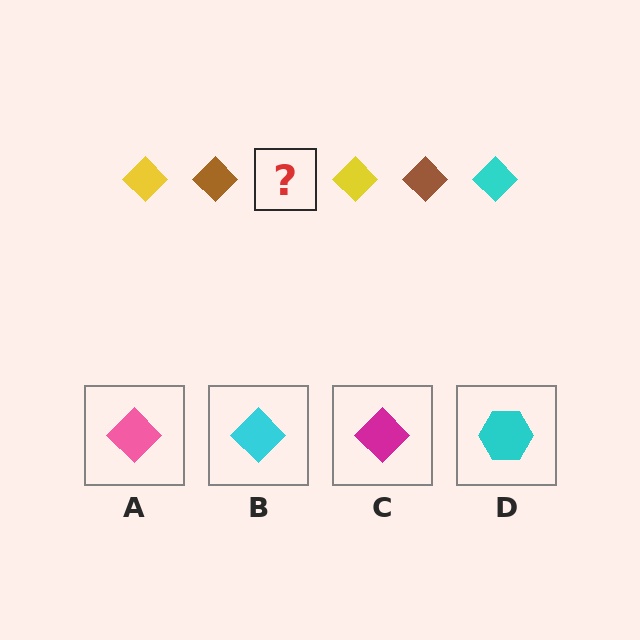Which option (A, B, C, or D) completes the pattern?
B.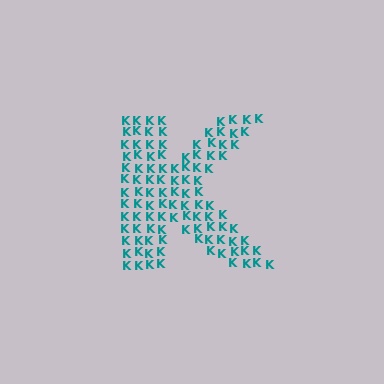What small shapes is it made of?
It is made of small letter K's.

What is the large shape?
The large shape is the letter K.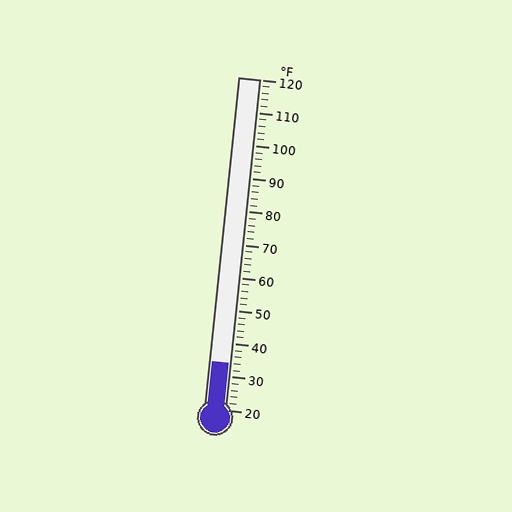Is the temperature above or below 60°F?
The temperature is below 60°F.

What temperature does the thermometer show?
The thermometer shows approximately 34°F.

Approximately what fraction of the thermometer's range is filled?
The thermometer is filled to approximately 15% of its range.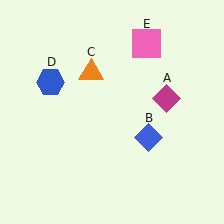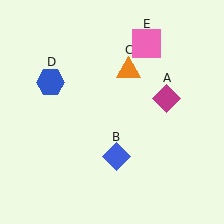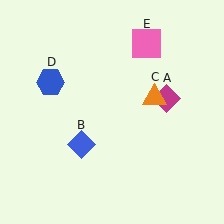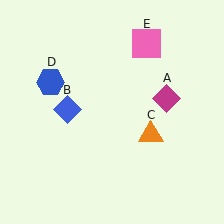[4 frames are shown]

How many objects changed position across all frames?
2 objects changed position: blue diamond (object B), orange triangle (object C).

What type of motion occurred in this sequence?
The blue diamond (object B), orange triangle (object C) rotated clockwise around the center of the scene.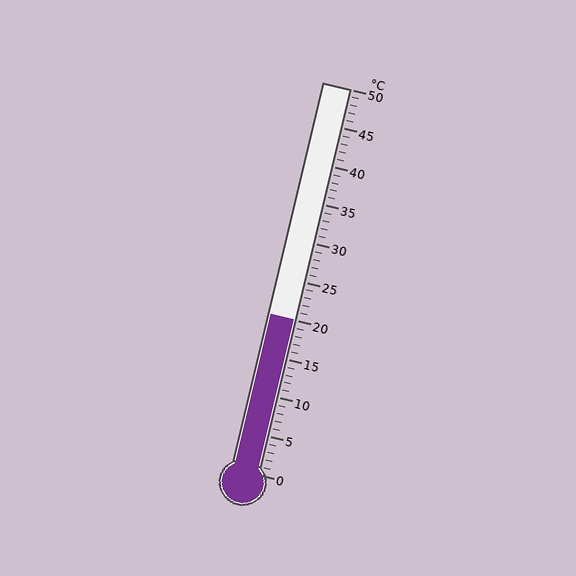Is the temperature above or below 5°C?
The temperature is above 5°C.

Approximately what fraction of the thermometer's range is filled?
The thermometer is filled to approximately 40% of its range.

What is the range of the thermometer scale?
The thermometer scale ranges from 0°C to 50°C.